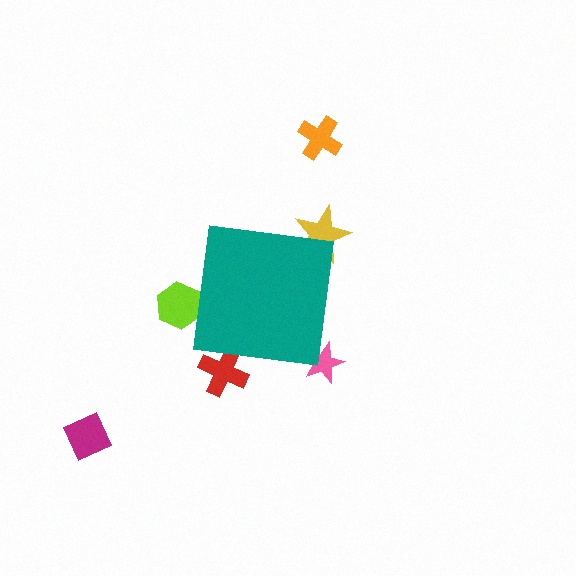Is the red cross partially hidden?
Yes, the red cross is partially hidden behind the teal square.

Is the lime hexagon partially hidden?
Yes, the lime hexagon is partially hidden behind the teal square.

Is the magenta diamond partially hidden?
No, the magenta diamond is fully visible.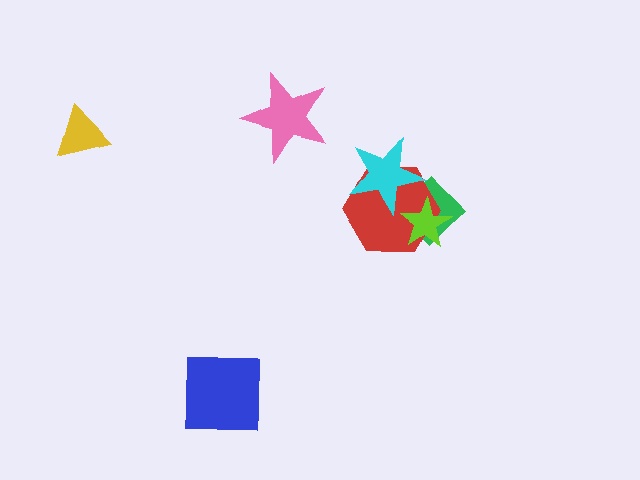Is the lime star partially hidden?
No, no other shape covers it.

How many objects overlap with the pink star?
0 objects overlap with the pink star.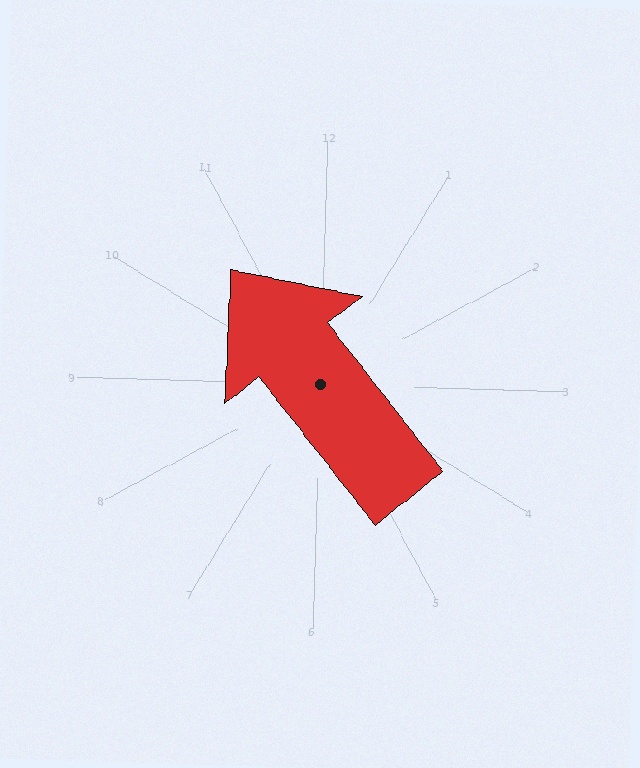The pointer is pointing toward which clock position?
Roughly 11 o'clock.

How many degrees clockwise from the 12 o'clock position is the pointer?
Approximately 320 degrees.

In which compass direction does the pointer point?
Northwest.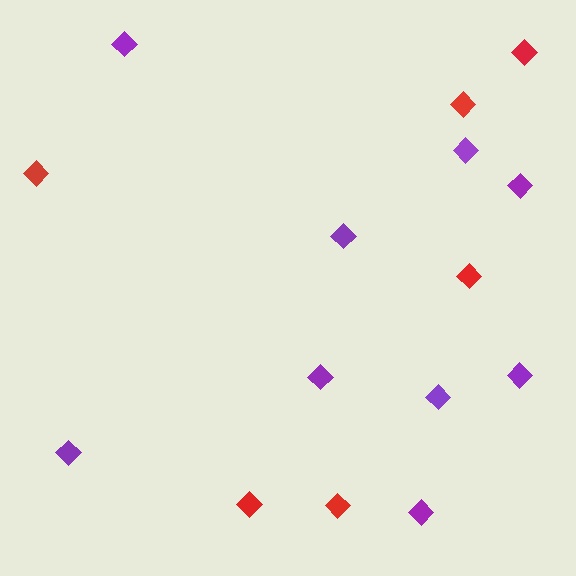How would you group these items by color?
There are 2 groups: one group of red diamonds (6) and one group of purple diamonds (9).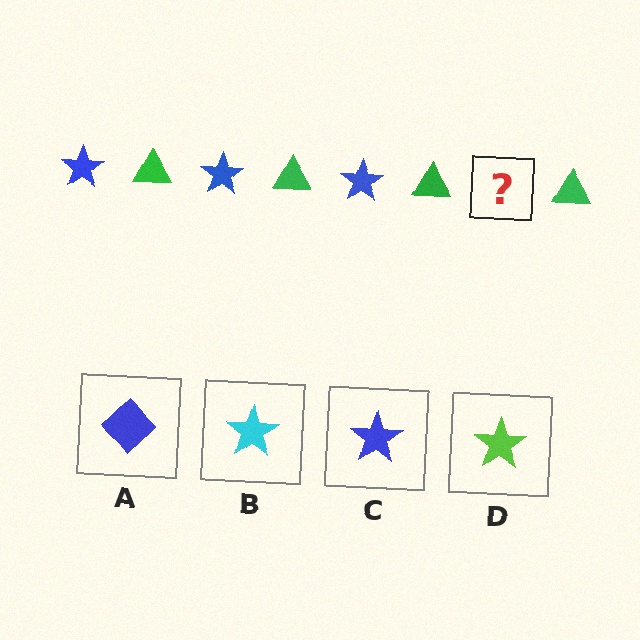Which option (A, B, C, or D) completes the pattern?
C.